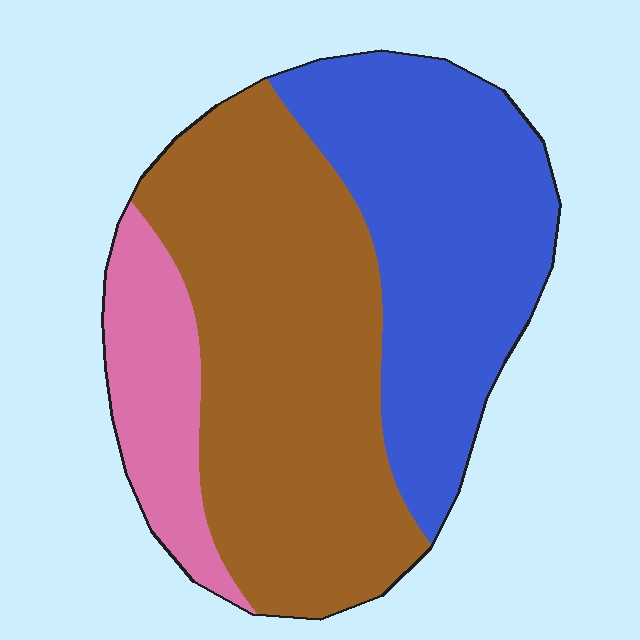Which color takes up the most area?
Brown, at roughly 50%.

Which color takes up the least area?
Pink, at roughly 15%.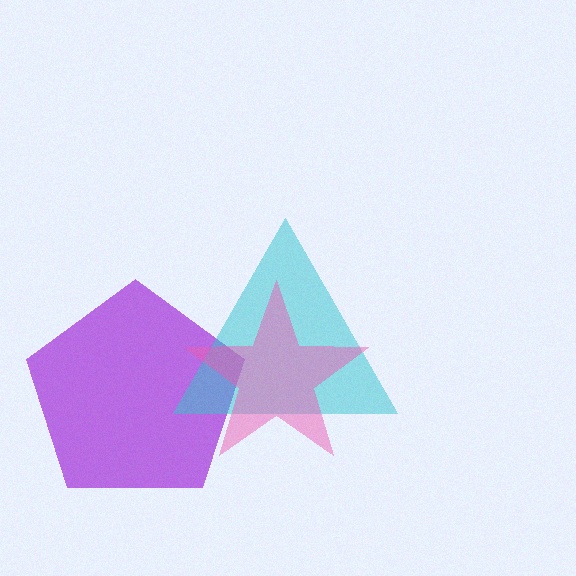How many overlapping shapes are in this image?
There are 3 overlapping shapes in the image.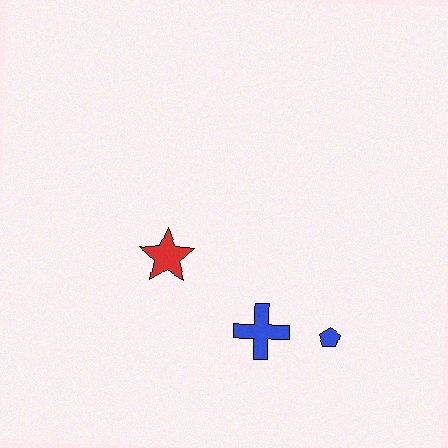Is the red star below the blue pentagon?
No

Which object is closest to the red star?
The blue cross is closest to the red star.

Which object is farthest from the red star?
The blue pentagon is farthest from the red star.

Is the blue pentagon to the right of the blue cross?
Yes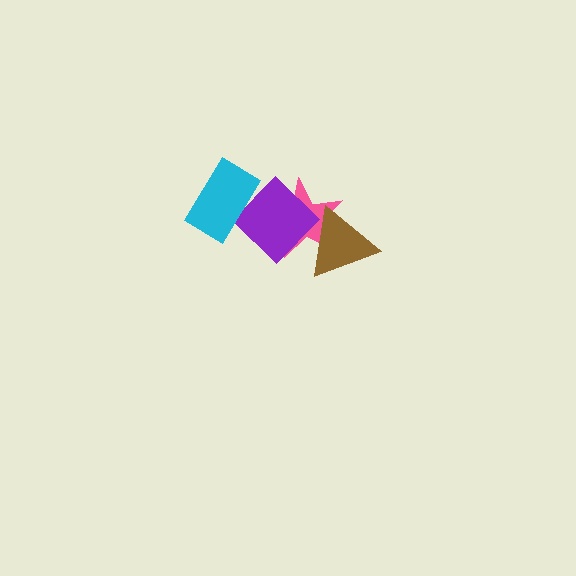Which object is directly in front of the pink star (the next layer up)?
The purple diamond is directly in front of the pink star.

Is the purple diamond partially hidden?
Yes, it is partially covered by another shape.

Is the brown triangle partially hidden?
No, no other shape covers it.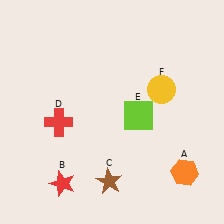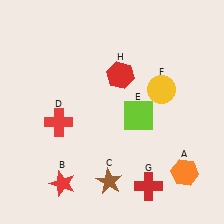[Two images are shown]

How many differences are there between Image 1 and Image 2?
There are 2 differences between the two images.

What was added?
A red cross (G), a red hexagon (H) were added in Image 2.